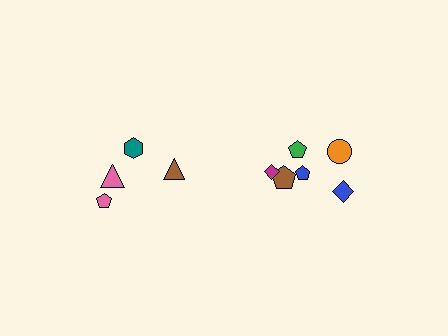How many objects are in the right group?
There are 6 objects.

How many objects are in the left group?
There are 4 objects.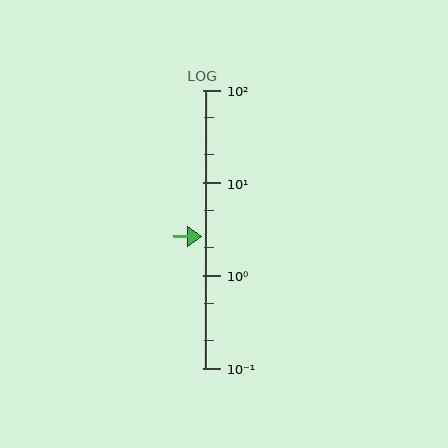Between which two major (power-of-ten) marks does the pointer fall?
The pointer is between 1 and 10.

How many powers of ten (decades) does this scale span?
The scale spans 3 decades, from 0.1 to 100.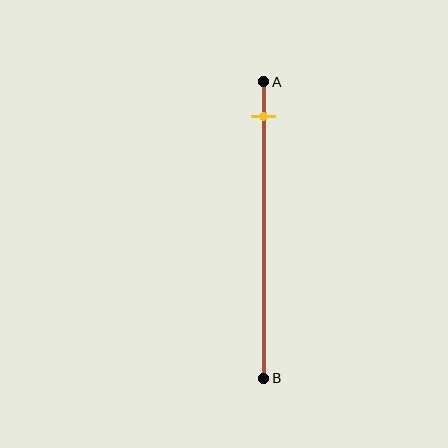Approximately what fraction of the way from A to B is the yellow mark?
The yellow mark is approximately 10% of the way from A to B.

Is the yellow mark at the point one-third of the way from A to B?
No, the mark is at about 10% from A, not at the 33% one-third point.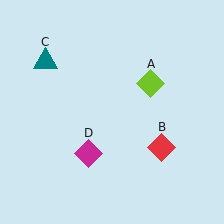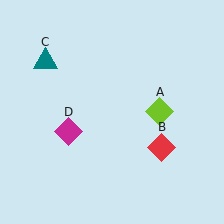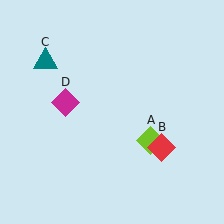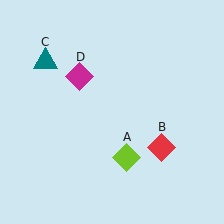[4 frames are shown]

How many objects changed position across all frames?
2 objects changed position: lime diamond (object A), magenta diamond (object D).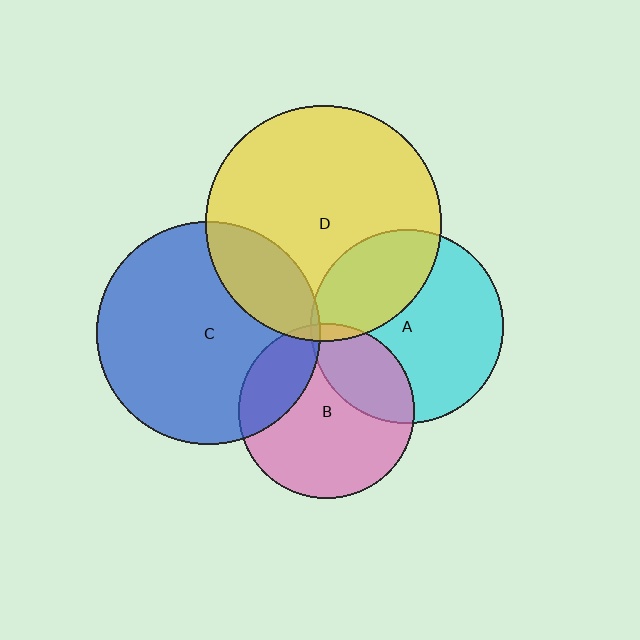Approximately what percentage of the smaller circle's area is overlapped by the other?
Approximately 5%.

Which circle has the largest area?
Circle D (yellow).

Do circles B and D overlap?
Yes.